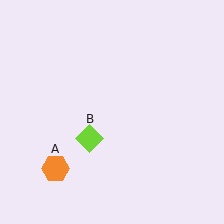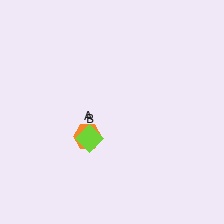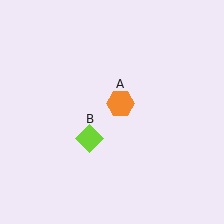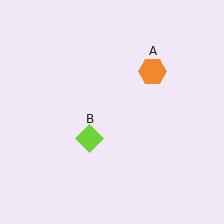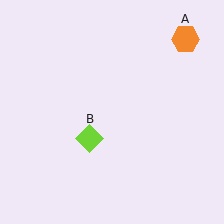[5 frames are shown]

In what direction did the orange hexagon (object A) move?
The orange hexagon (object A) moved up and to the right.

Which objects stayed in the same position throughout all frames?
Lime diamond (object B) remained stationary.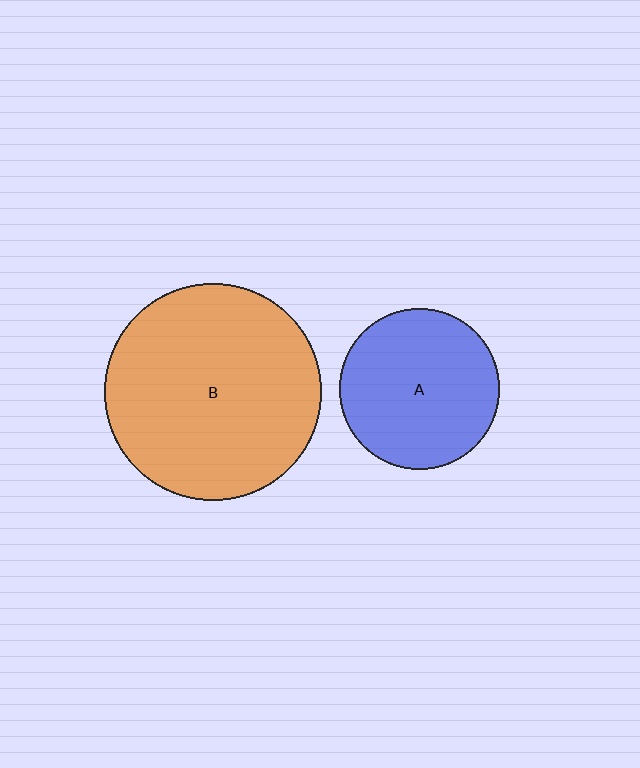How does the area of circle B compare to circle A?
Approximately 1.8 times.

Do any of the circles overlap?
No, none of the circles overlap.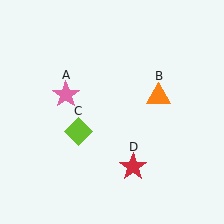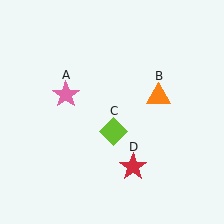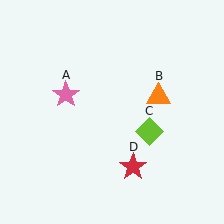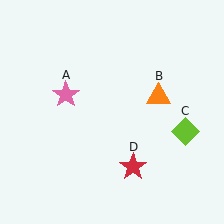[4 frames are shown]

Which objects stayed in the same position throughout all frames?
Pink star (object A) and orange triangle (object B) and red star (object D) remained stationary.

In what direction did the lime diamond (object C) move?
The lime diamond (object C) moved right.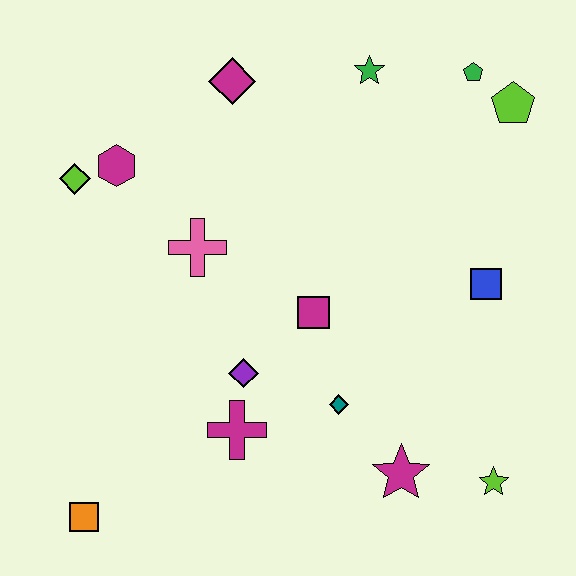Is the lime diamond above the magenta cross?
Yes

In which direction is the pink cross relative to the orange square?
The pink cross is above the orange square.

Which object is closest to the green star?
The green pentagon is closest to the green star.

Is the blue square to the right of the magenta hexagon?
Yes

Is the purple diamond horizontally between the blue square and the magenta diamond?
Yes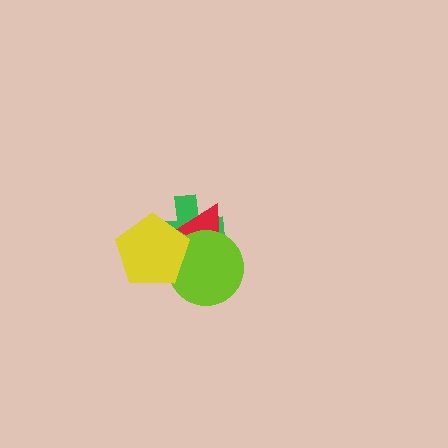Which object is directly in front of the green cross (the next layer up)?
The red triangle is directly in front of the green cross.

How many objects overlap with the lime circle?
3 objects overlap with the lime circle.